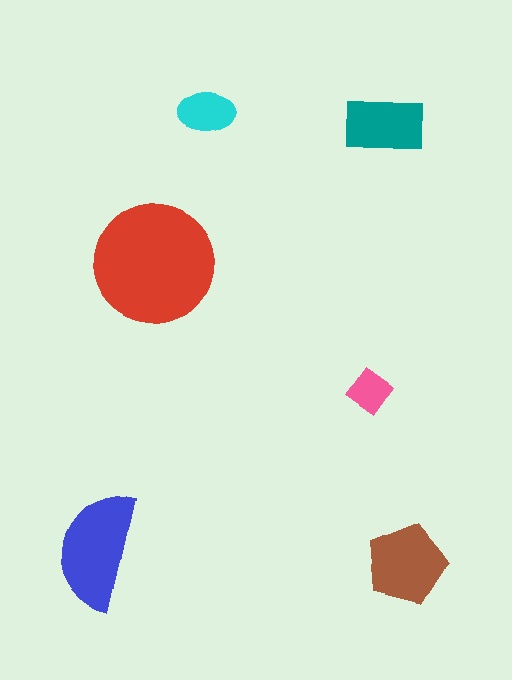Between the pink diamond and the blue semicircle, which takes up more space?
The blue semicircle.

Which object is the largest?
The red circle.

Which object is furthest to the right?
The brown pentagon is rightmost.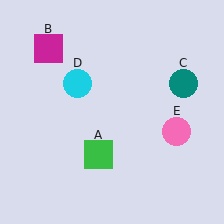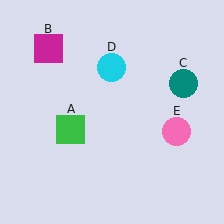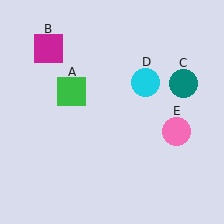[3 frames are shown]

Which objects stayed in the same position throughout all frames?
Magenta square (object B) and teal circle (object C) and pink circle (object E) remained stationary.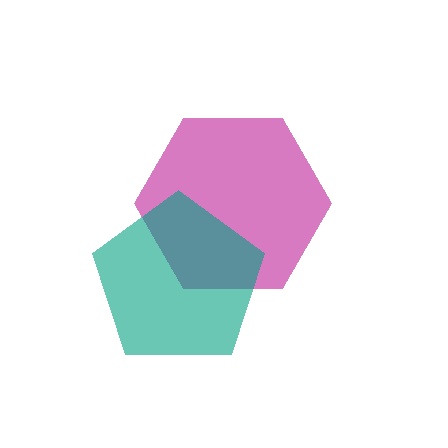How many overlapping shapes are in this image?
There are 2 overlapping shapes in the image.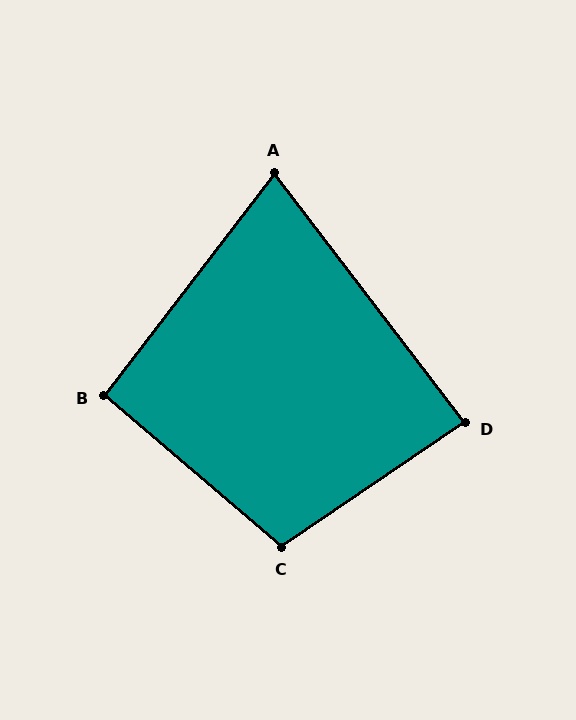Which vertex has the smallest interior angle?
A, at approximately 75 degrees.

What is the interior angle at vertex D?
Approximately 87 degrees (approximately right).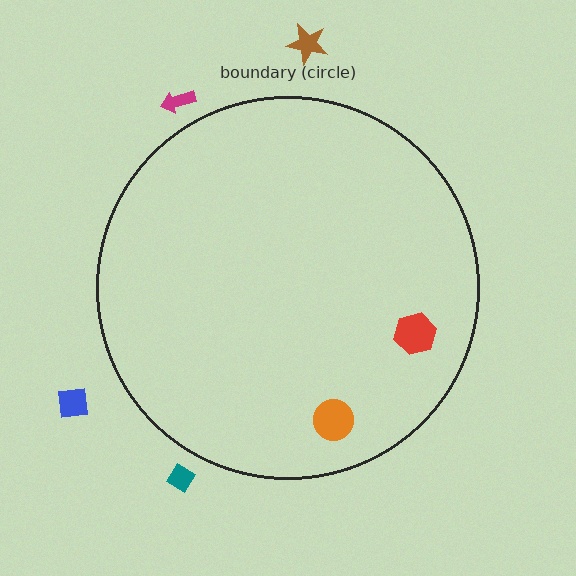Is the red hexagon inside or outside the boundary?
Inside.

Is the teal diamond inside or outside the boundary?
Outside.